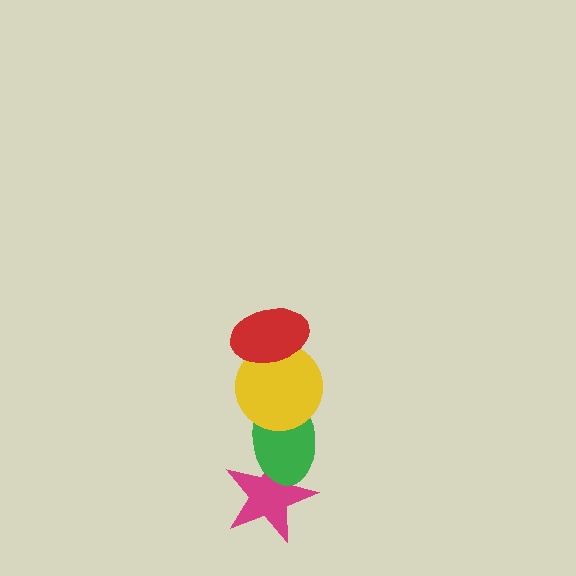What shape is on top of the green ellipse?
The yellow circle is on top of the green ellipse.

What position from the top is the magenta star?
The magenta star is 4th from the top.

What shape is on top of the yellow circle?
The red ellipse is on top of the yellow circle.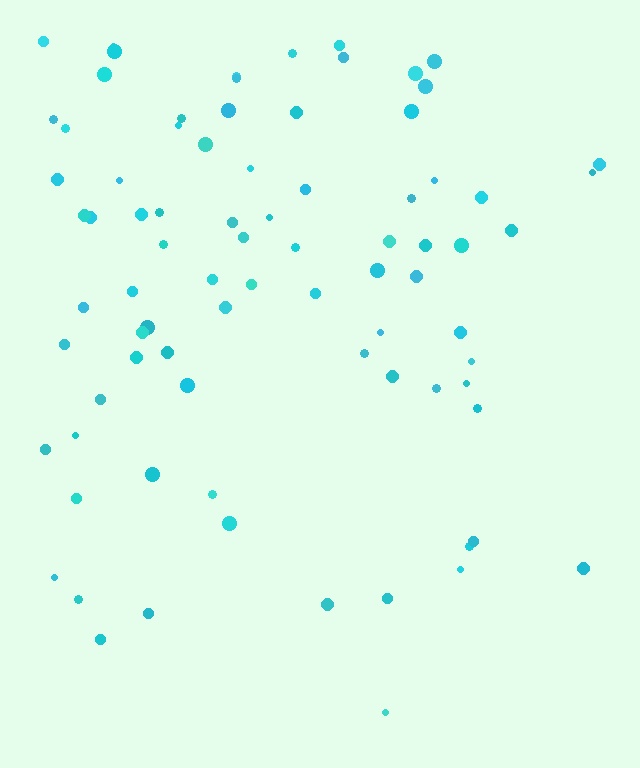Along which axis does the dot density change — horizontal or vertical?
Vertical.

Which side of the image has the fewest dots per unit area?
The bottom.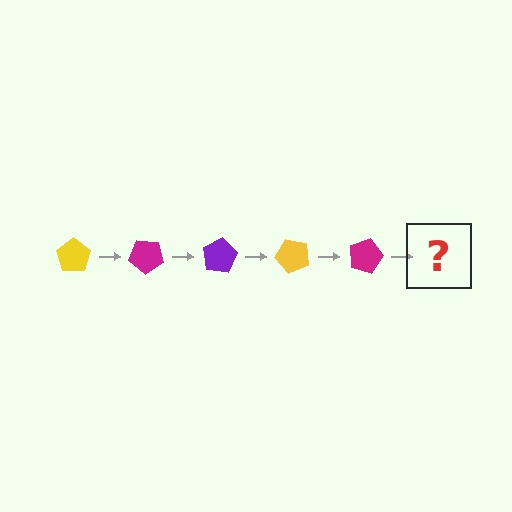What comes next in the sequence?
The next element should be a purple pentagon, rotated 200 degrees from the start.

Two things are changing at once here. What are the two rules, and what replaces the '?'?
The two rules are that it rotates 40 degrees each step and the color cycles through yellow, magenta, and purple. The '?' should be a purple pentagon, rotated 200 degrees from the start.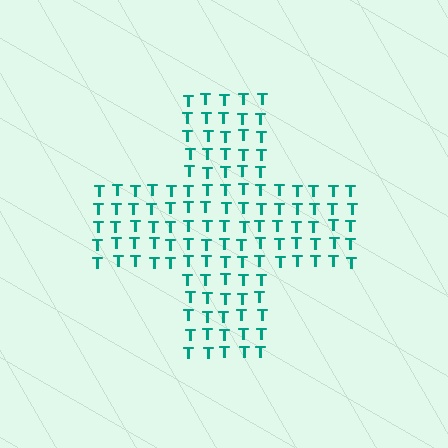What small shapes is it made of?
It is made of small letter T's.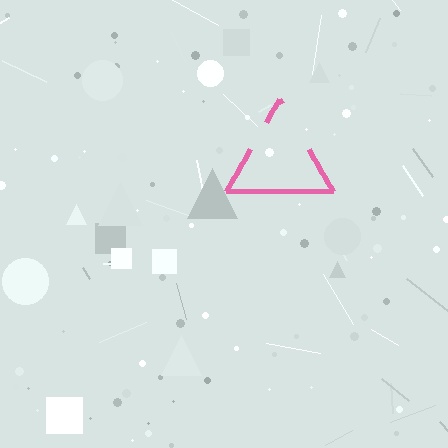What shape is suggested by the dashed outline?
The dashed outline suggests a triangle.